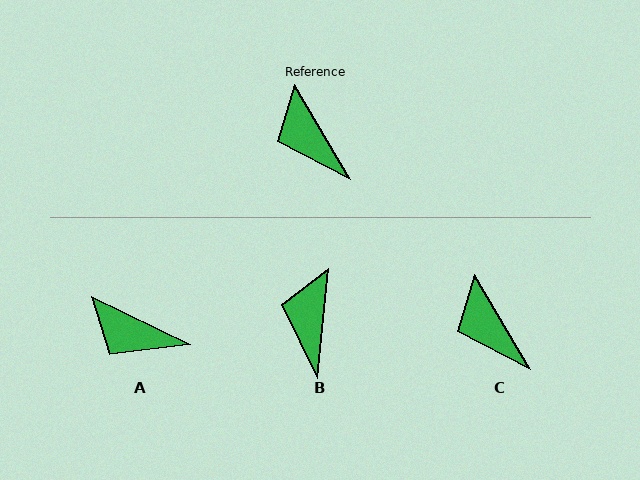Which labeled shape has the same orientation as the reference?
C.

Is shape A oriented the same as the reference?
No, it is off by about 34 degrees.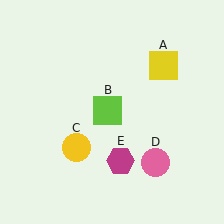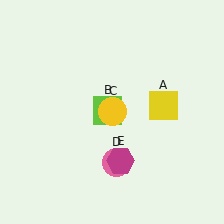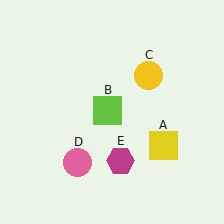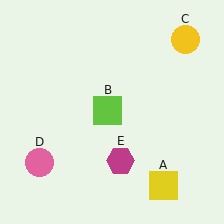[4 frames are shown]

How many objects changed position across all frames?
3 objects changed position: yellow square (object A), yellow circle (object C), pink circle (object D).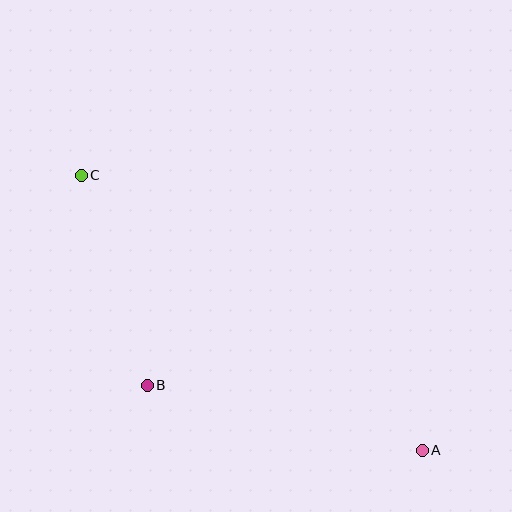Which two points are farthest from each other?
Points A and C are farthest from each other.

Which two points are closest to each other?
Points B and C are closest to each other.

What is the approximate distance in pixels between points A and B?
The distance between A and B is approximately 283 pixels.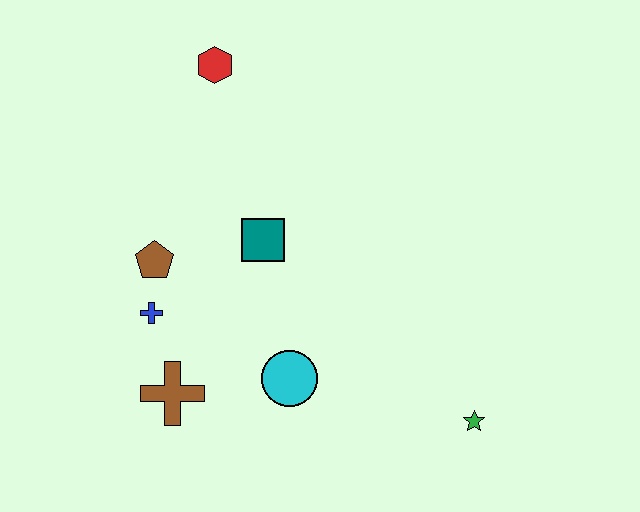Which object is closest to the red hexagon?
The teal square is closest to the red hexagon.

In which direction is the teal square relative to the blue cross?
The teal square is to the right of the blue cross.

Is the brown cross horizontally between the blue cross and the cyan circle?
Yes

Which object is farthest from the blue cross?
The green star is farthest from the blue cross.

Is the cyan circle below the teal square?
Yes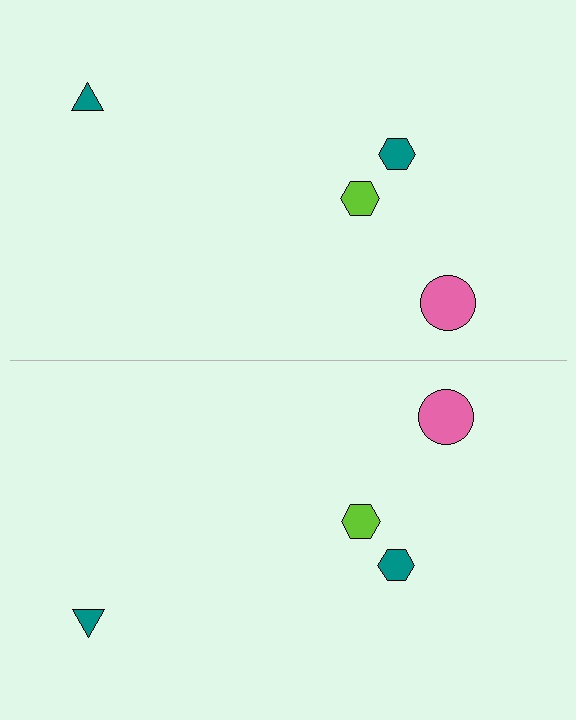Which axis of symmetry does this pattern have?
The pattern has a horizontal axis of symmetry running through the center of the image.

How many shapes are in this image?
There are 8 shapes in this image.